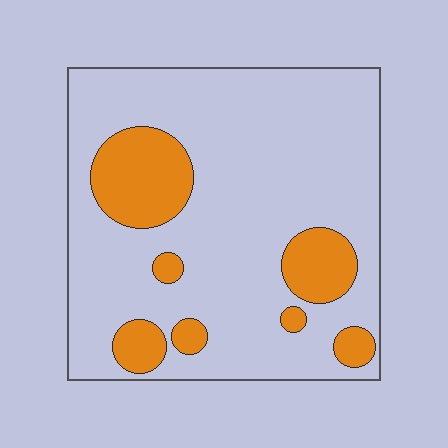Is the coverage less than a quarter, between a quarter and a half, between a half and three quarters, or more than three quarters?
Less than a quarter.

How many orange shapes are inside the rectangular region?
7.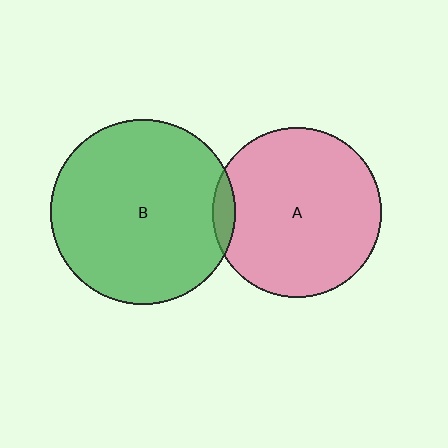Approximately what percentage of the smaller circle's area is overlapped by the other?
Approximately 5%.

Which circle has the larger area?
Circle B (green).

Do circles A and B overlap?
Yes.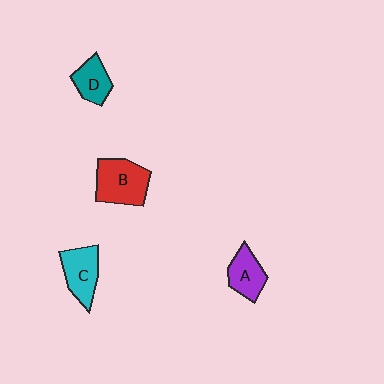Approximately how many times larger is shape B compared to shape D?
Approximately 1.7 times.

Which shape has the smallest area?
Shape D (teal).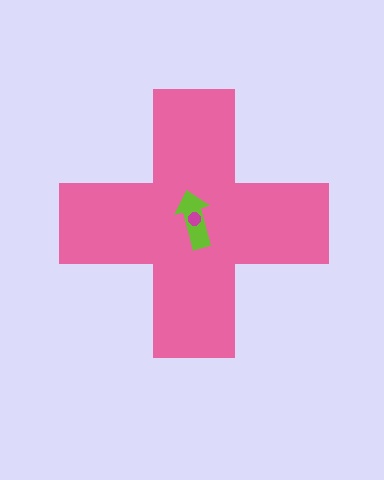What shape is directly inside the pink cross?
The lime arrow.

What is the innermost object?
The magenta circle.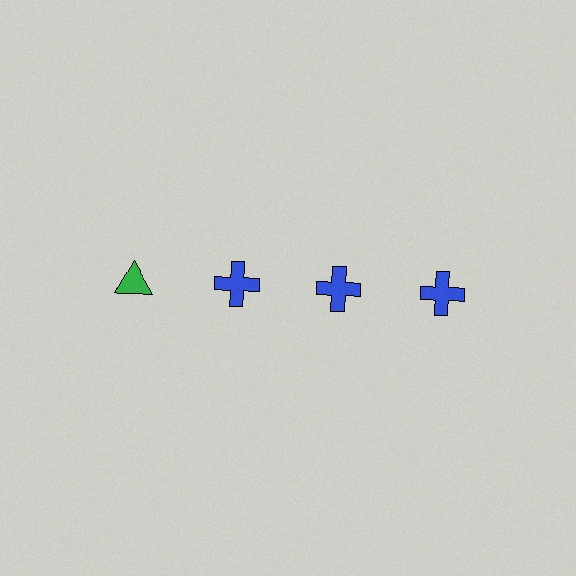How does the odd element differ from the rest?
It differs in both color (green instead of blue) and shape (triangle instead of cross).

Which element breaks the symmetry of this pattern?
The green triangle in the top row, leftmost column breaks the symmetry. All other shapes are blue crosses.